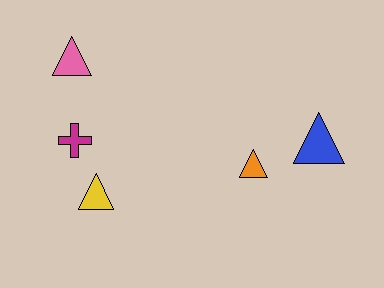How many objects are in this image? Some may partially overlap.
There are 5 objects.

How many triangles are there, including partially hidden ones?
There are 4 triangles.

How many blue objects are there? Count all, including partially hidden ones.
There is 1 blue object.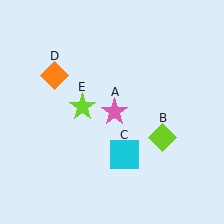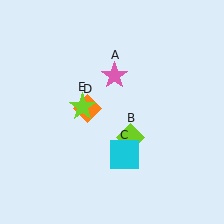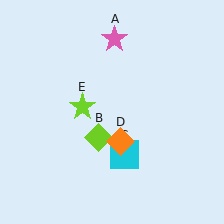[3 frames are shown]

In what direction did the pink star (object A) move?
The pink star (object A) moved up.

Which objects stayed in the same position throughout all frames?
Cyan square (object C) and lime star (object E) remained stationary.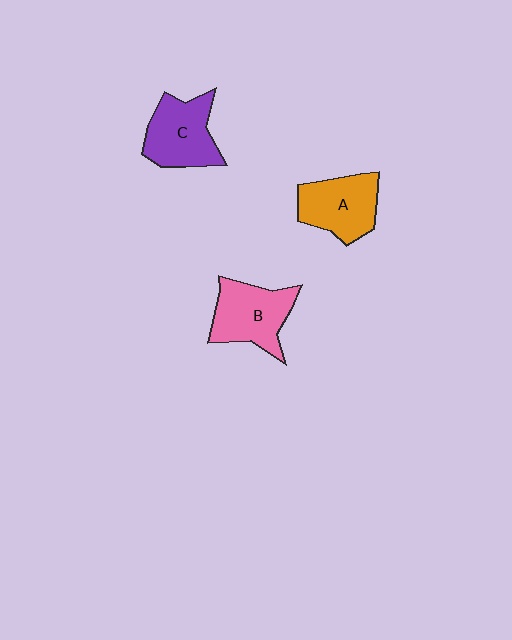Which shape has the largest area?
Shape B (pink).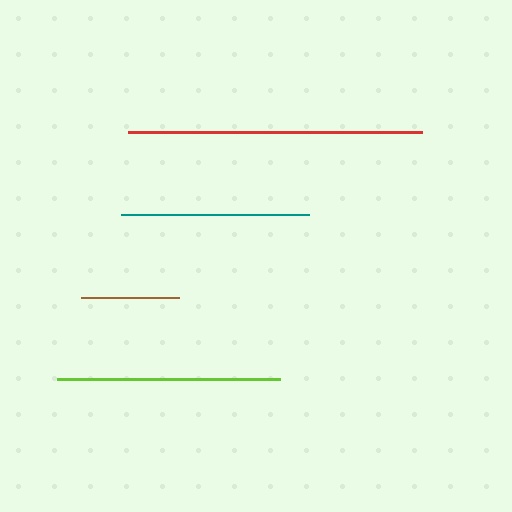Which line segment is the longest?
The red line is the longest at approximately 294 pixels.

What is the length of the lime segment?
The lime segment is approximately 223 pixels long.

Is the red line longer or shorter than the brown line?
The red line is longer than the brown line.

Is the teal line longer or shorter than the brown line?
The teal line is longer than the brown line.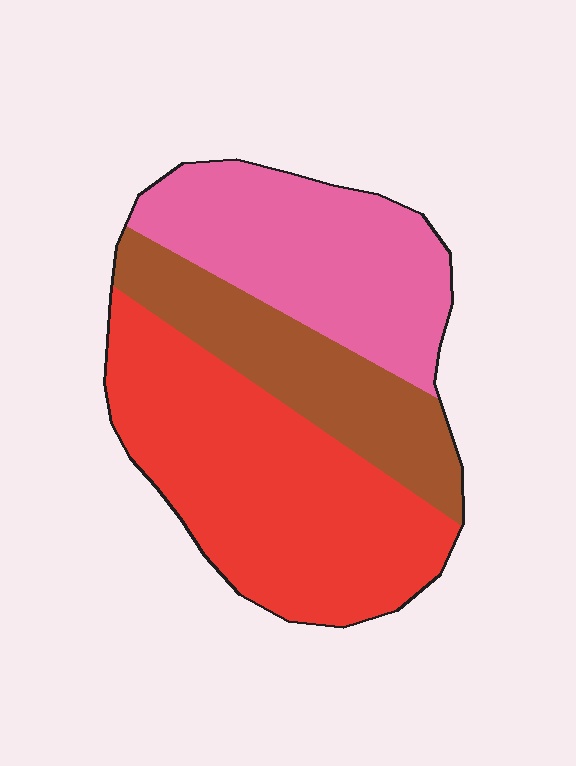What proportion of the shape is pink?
Pink covers about 30% of the shape.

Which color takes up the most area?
Red, at roughly 45%.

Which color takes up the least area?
Brown, at roughly 25%.